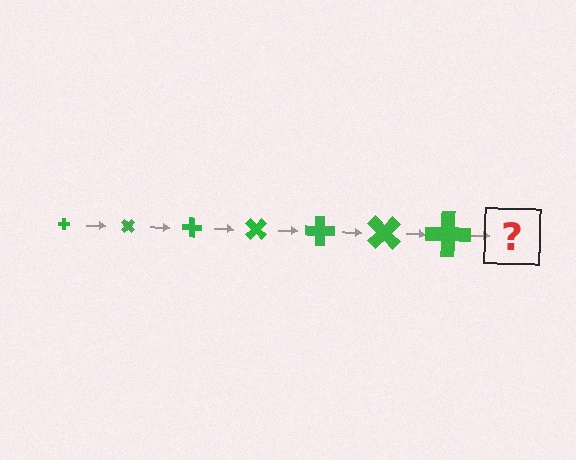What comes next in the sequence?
The next element should be a cross, larger than the previous one and rotated 315 degrees from the start.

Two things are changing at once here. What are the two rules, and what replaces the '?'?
The two rules are that the cross grows larger each step and it rotates 45 degrees each step. The '?' should be a cross, larger than the previous one and rotated 315 degrees from the start.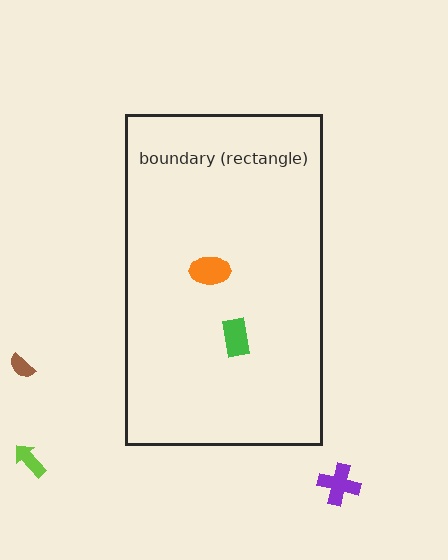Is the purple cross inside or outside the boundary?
Outside.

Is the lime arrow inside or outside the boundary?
Outside.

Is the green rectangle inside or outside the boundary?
Inside.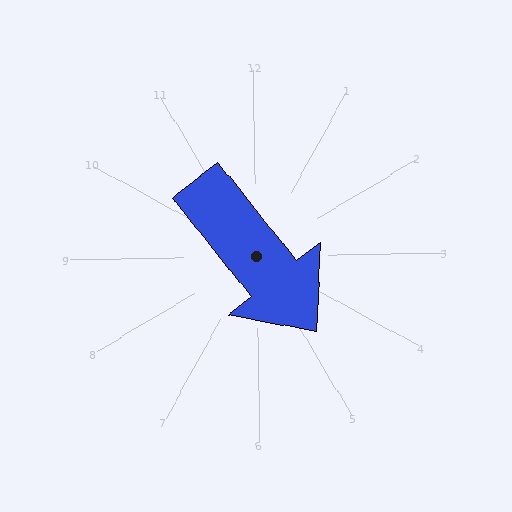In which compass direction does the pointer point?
Southeast.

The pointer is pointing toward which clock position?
Roughly 5 o'clock.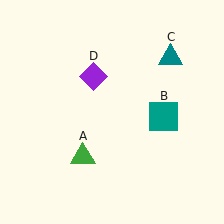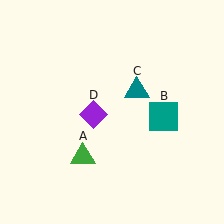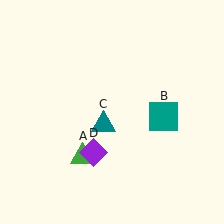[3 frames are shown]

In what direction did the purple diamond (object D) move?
The purple diamond (object D) moved down.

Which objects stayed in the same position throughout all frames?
Green triangle (object A) and teal square (object B) remained stationary.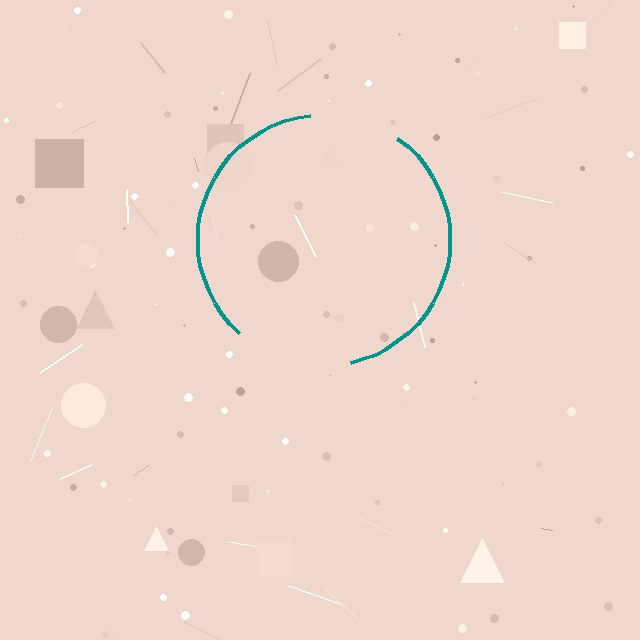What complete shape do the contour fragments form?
The contour fragments form a circle.